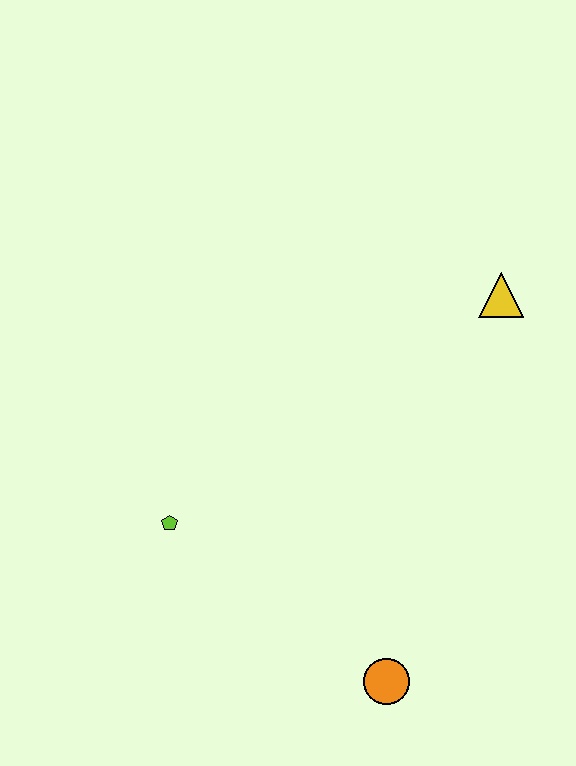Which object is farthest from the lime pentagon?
The yellow triangle is farthest from the lime pentagon.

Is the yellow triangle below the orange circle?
No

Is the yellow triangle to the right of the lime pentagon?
Yes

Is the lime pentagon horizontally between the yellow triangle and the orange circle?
No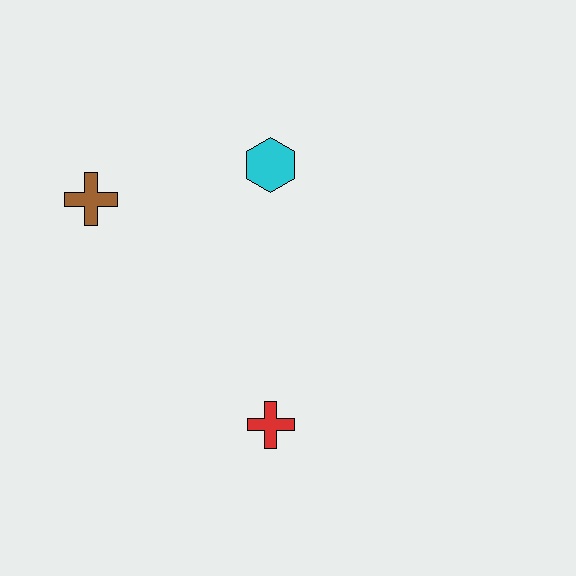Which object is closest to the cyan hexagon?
The brown cross is closest to the cyan hexagon.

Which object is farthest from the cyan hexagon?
The red cross is farthest from the cyan hexagon.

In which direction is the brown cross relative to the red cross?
The brown cross is above the red cross.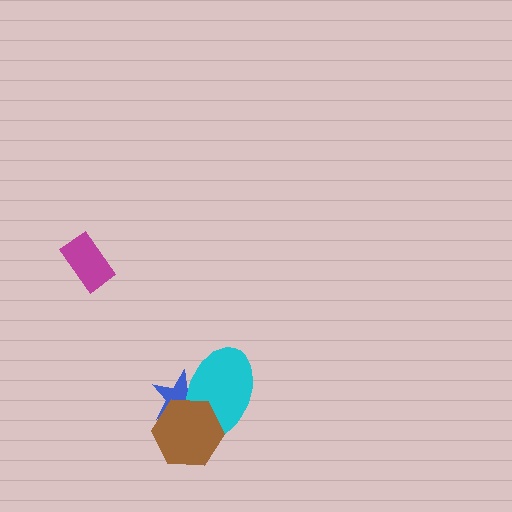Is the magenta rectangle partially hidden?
No, no other shape covers it.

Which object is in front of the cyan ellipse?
The brown hexagon is in front of the cyan ellipse.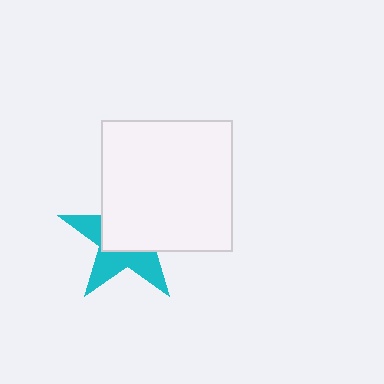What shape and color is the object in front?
The object in front is a white square.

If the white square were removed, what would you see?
You would see the complete cyan star.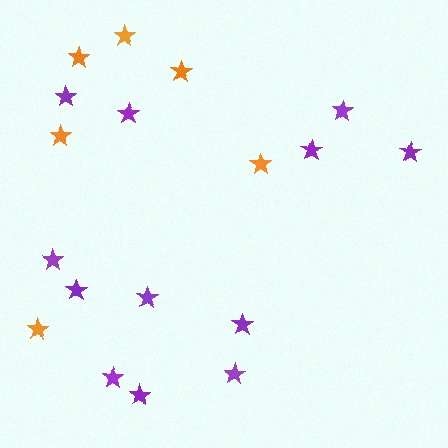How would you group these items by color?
There are 2 groups: one group of orange stars (6) and one group of purple stars (12).